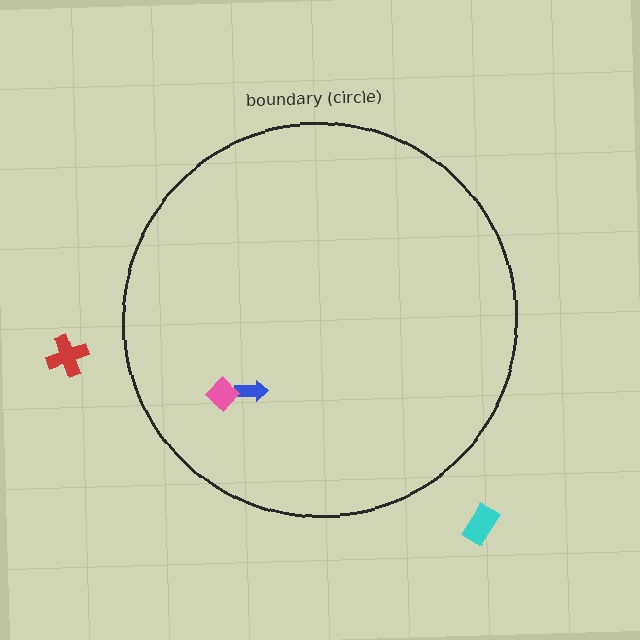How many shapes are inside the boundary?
2 inside, 2 outside.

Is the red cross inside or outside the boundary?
Outside.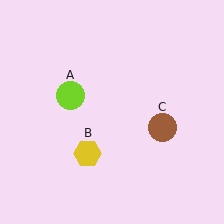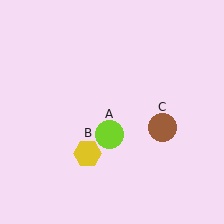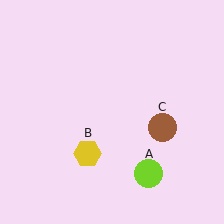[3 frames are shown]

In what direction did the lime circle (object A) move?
The lime circle (object A) moved down and to the right.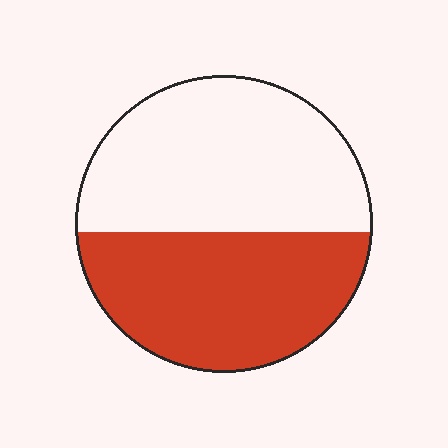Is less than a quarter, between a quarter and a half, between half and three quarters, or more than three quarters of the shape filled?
Between a quarter and a half.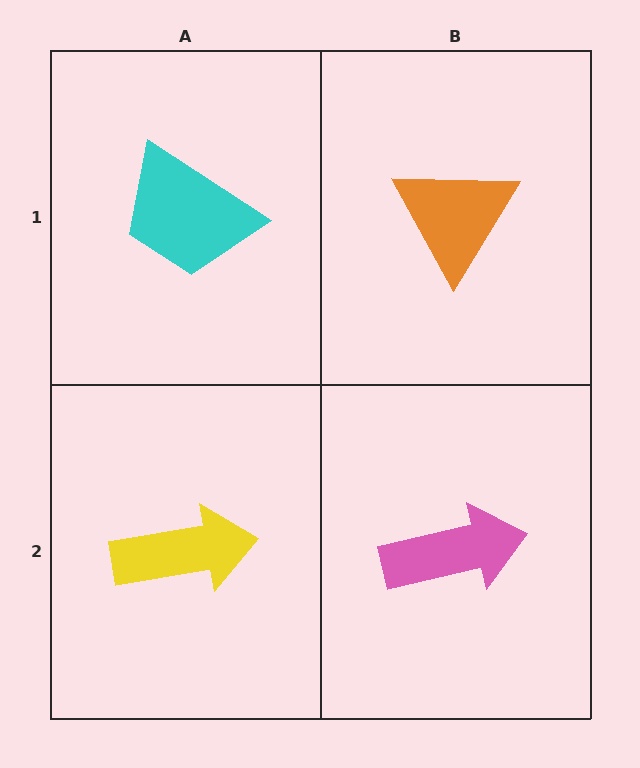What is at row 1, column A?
A cyan trapezoid.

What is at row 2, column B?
A pink arrow.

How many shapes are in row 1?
2 shapes.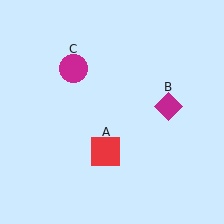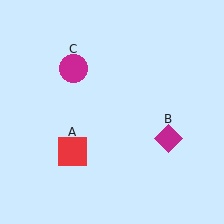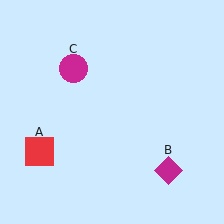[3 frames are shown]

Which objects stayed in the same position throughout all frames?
Magenta circle (object C) remained stationary.